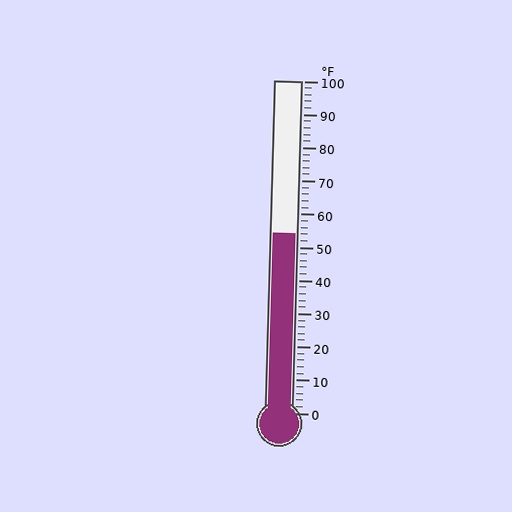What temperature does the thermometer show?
The thermometer shows approximately 54°F.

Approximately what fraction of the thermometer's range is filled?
The thermometer is filled to approximately 55% of its range.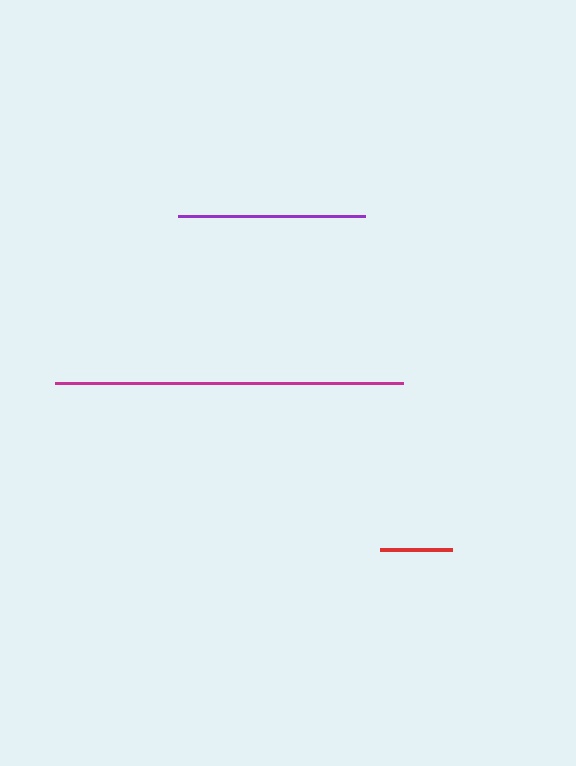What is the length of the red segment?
The red segment is approximately 72 pixels long.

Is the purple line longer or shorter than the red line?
The purple line is longer than the red line.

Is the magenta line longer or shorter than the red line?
The magenta line is longer than the red line.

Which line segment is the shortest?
The red line is the shortest at approximately 72 pixels.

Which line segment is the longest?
The magenta line is the longest at approximately 348 pixels.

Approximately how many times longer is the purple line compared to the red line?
The purple line is approximately 2.6 times the length of the red line.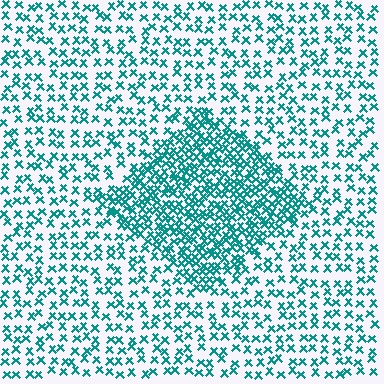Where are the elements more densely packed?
The elements are more densely packed inside the diamond boundary.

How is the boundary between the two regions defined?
The boundary is defined by a change in element density (approximately 2.2x ratio). All elements are the same color, size, and shape.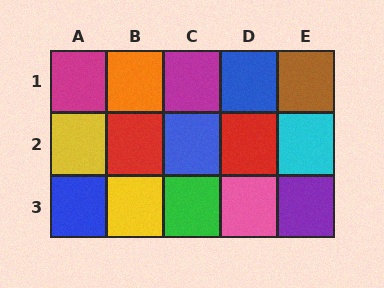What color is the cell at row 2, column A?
Yellow.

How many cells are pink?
1 cell is pink.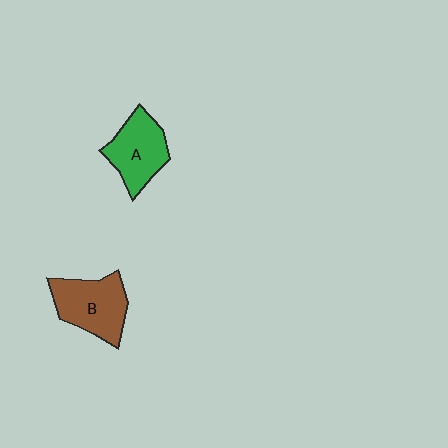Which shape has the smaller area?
Shape A (green).